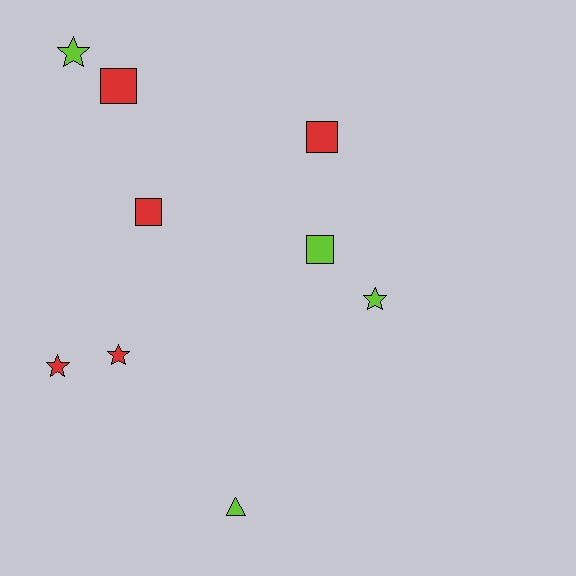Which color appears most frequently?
Red, with 5 objects.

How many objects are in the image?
There are 9 objects.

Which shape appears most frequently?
Square, with 4 objects.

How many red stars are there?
There are 2 red stars.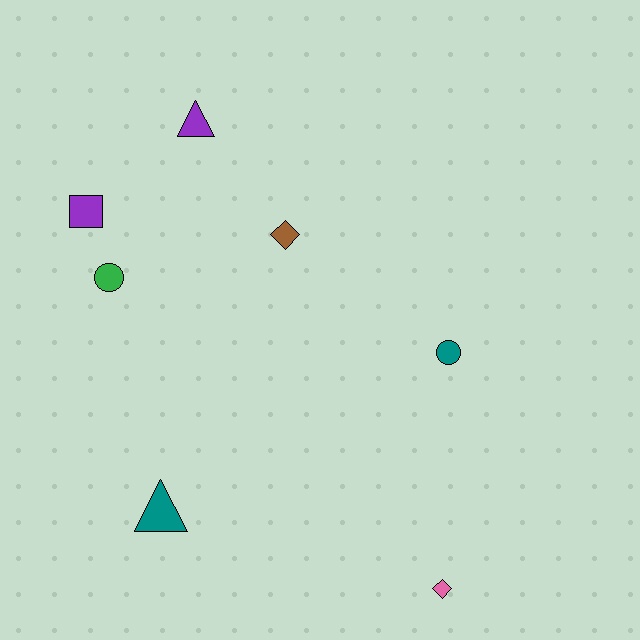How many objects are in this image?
There are 7 objects.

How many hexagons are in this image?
There are no hexagons.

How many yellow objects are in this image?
There are no yellow objects.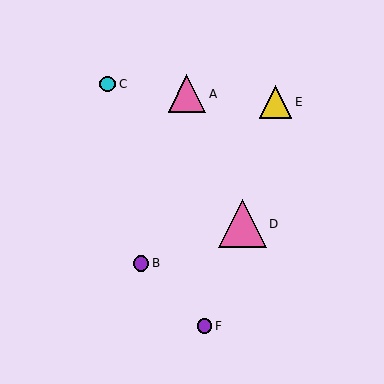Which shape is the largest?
The pink triangle (labeled D) is the largest.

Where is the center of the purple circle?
The center of the purple circle is at (141, 263).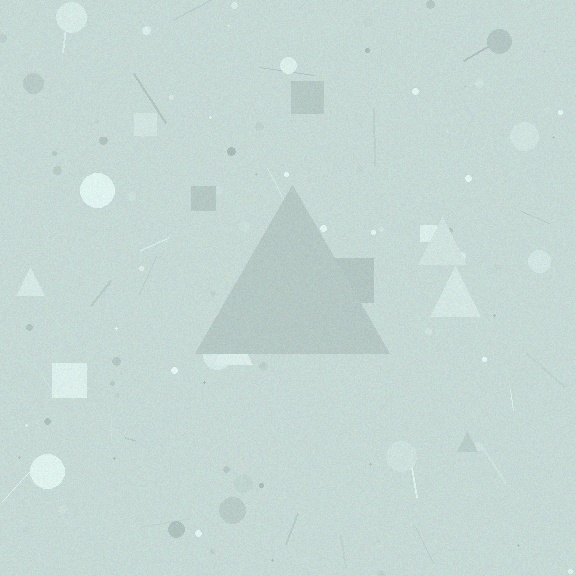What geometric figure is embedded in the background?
A triangle is embedded in the background.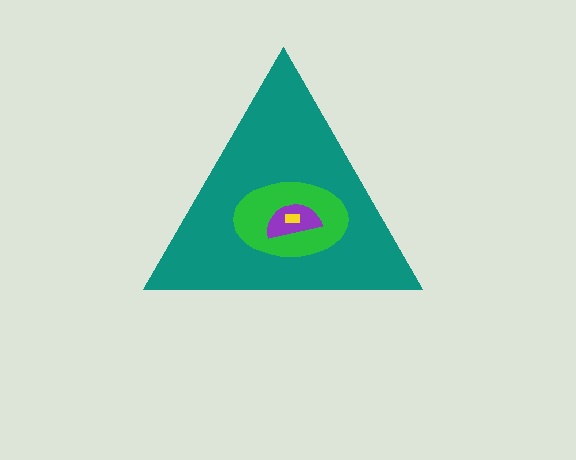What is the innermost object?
The yellow rectangle.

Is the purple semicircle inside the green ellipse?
Yes.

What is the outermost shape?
The teal triangle.